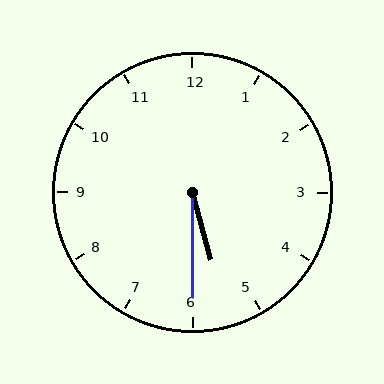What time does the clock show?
5:30.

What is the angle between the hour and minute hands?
Approximately 15 degrees.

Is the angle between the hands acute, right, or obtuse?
It is acute.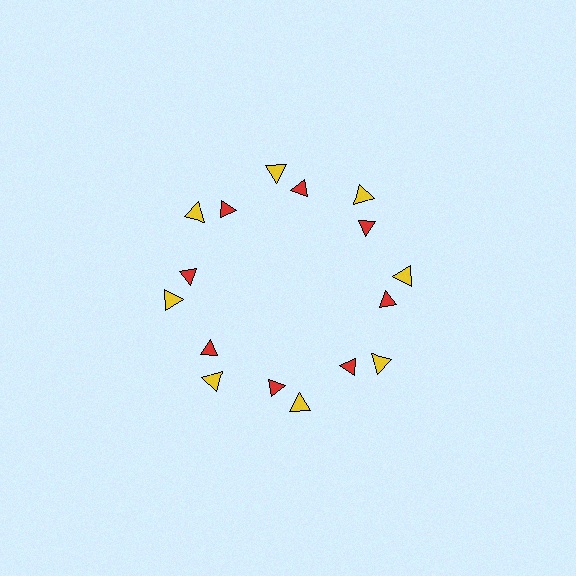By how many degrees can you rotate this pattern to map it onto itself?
The pattern maps onto itself every 45 degrees of rotation.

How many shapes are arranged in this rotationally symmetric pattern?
There are 16 shapes, arranged in 8 groups of 2.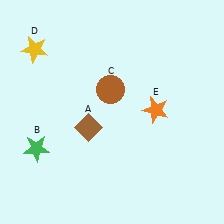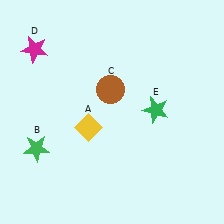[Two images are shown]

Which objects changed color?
A changed from brown to yellow. D changed from yellow to magenta. E changed from orange to green.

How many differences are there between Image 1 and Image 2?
There are 3 differences between the two images.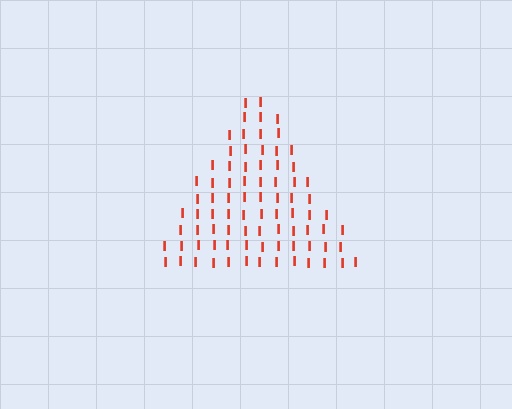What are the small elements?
The small elements are letter I's.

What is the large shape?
The large shape is a triangle.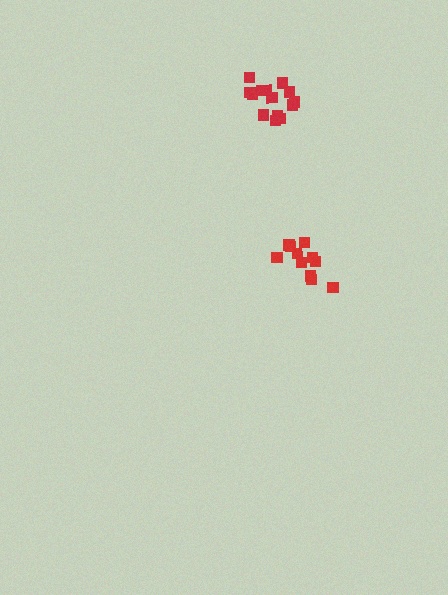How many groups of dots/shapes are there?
There are 2 groups.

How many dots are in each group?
Group 1: 14 dots, Group 2: 11 dots (25 total).